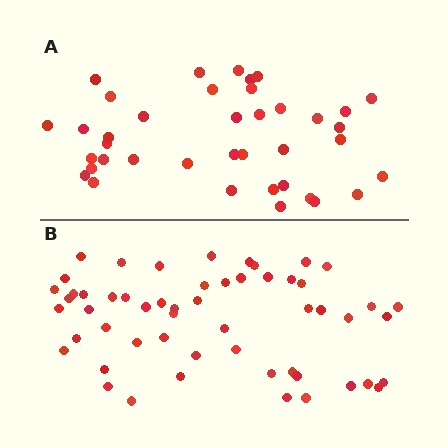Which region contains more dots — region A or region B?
Region B (the bottom region) has more dots.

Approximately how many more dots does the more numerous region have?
Region B has approximately 15 more dots than region A.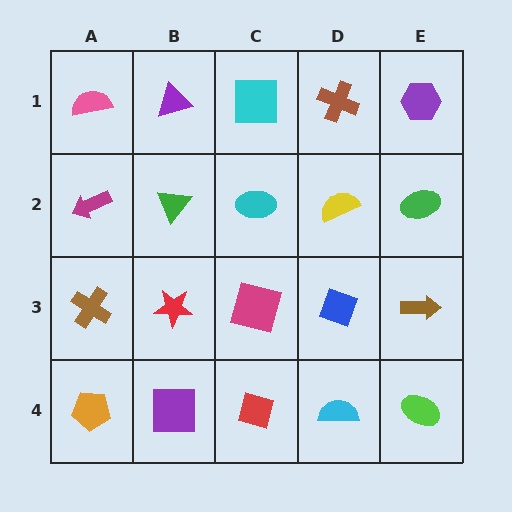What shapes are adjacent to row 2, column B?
A purple triangle (row 1, column B), a red star (row 3, column B), a magenta arrow (row 2, column A), a cyan ellipse (row 2, column C).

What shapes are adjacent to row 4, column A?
A brown cross (row 3, column A), a purple square (row 4, column B).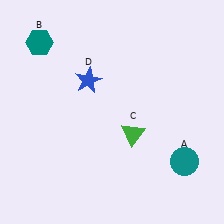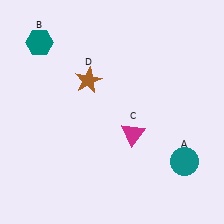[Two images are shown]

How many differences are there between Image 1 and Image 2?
There are 2 differences between the two images.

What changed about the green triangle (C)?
In Image 1, C is green. In Image 2, it changed to magenta.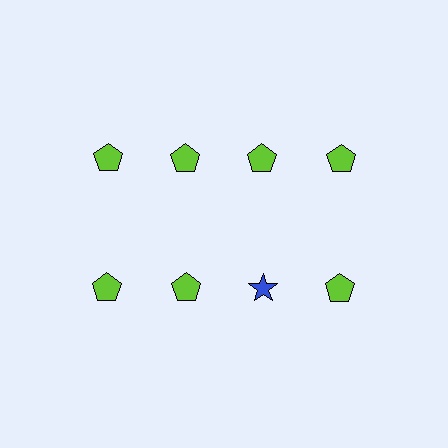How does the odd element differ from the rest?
It differs in both color (blue instead of lime) and shape (star instead of pentagon).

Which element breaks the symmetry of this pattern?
The blue star in the second row, center column breaks the symmetry. All other shapes are lime pentagons.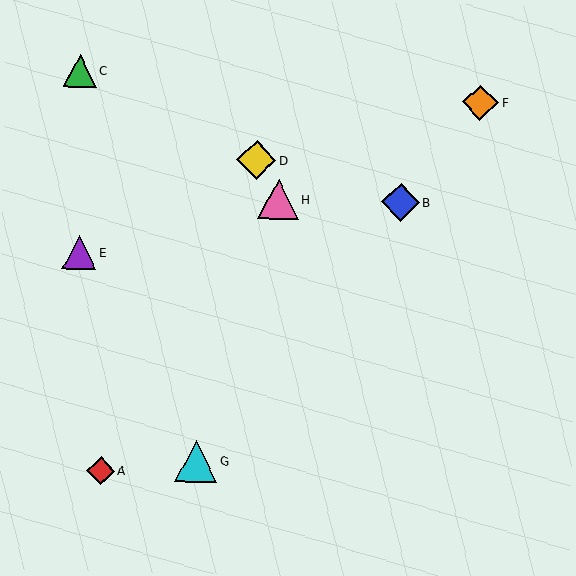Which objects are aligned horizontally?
Objects B, H are aligned horizontally.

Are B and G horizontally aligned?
No, B is at y≈203 and G is at y≈461.